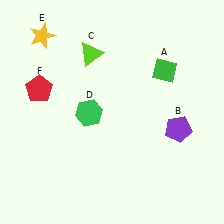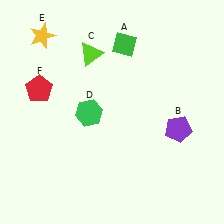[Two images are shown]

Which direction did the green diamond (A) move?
The green diamond (A) moved left.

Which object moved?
The green diamond (A) moved left.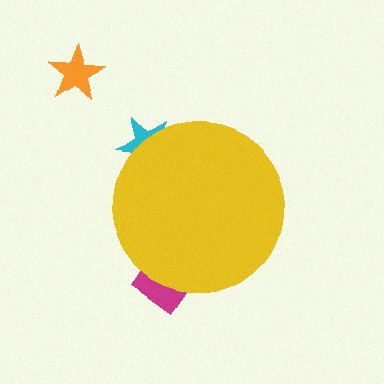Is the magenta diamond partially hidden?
Yes, the magenta diamond is partially hidden behind the yellow circle.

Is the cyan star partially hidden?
Yes, the cyan star is partially hidden behind the yellow circle.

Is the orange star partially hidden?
No, the orange star is fully visible.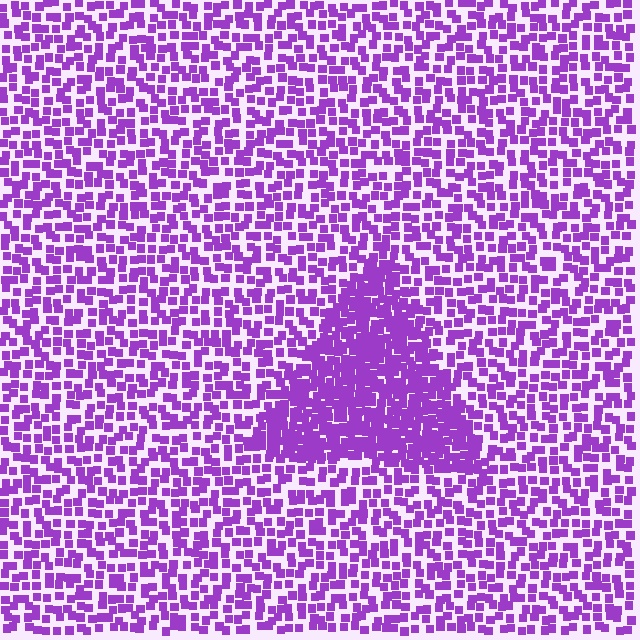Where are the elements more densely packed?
The elements are more densely packed inside the triangle boundary.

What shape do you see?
I see a triangle.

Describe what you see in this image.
The image contains small purple elements arranged at two different densities. A triangle-shaped region is visible where the elements are more densely packed than the surrounding area.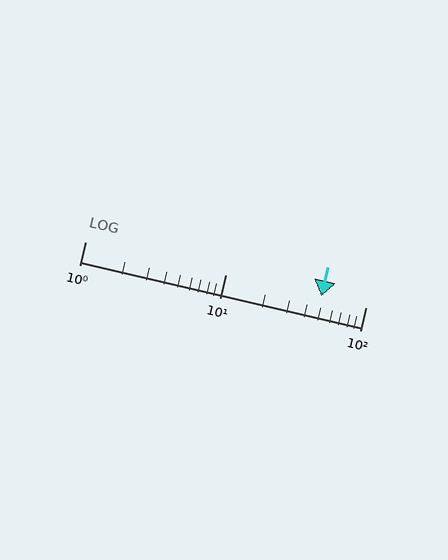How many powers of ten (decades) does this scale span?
The scale spans 2 decades, from 1 to 100.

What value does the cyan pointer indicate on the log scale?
The pointer indicates approximately 48.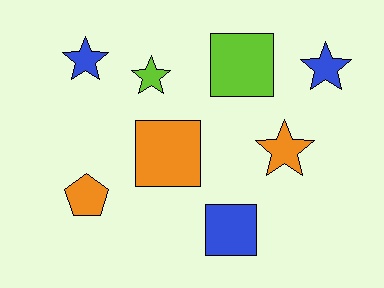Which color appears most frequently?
Orange, with 3 objects.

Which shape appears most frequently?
Star, with 4 objects.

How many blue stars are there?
There are 2 blue stars.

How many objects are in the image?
There are 8 objects.